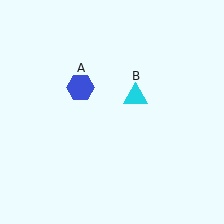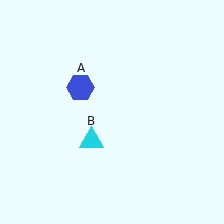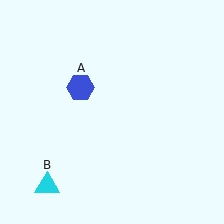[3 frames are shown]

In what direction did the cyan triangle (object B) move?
The cyan triangle (object B) moved down and to the left.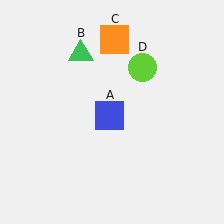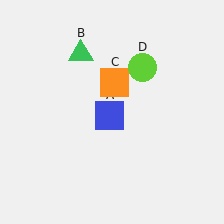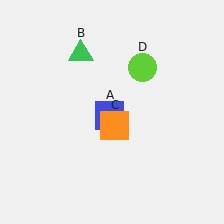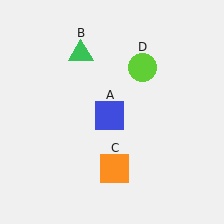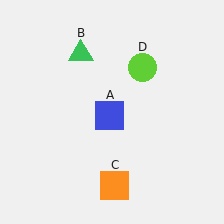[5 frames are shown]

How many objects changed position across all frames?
1 object changed position: orange square (object C).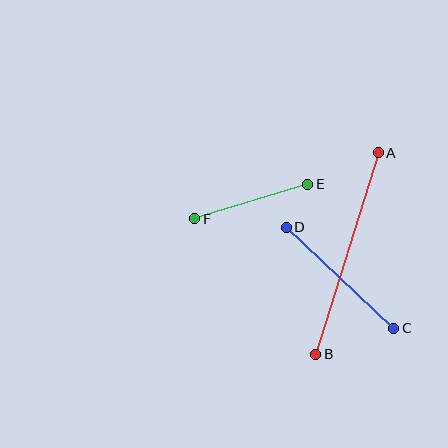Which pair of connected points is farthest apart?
Points A and B are farthest apart.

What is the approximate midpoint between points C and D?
The midpoint is at approximately (340, 278) pixels.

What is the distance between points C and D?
The distance is approximately 148 pixels.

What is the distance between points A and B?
The distance is approximately 211 pixels.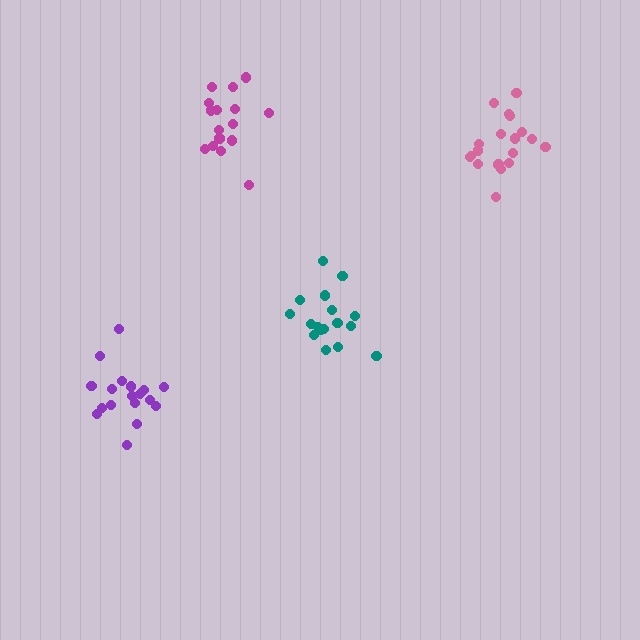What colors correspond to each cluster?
The clusters are colored: magenta, purple, teal, pink.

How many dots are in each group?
Group 1: 16 dots, Group 2: 19 dots, Group 3: 17 dots, Group 4: 19 dots (71 total).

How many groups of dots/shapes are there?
There are 4 groups.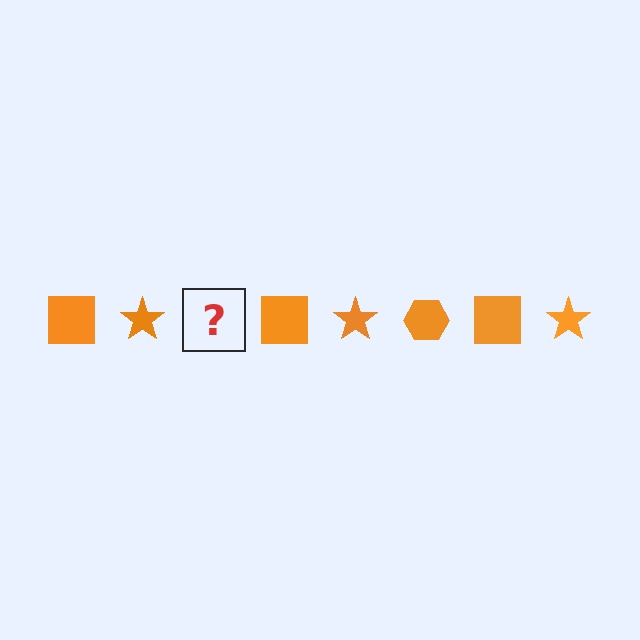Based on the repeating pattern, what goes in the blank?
The blank should be an orange hexagon.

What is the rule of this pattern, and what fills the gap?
The rule is that the pattern cycles through square, star, hexagon shapes in orange. The gap should be filled with an orange hexagon.